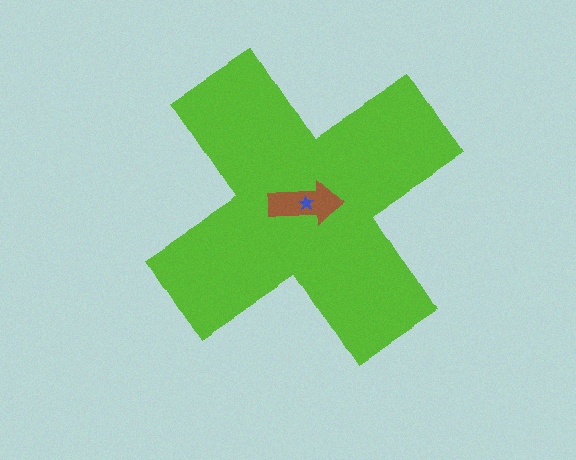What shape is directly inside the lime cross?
The brown arrow.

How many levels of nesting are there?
3.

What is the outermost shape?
The lime cross.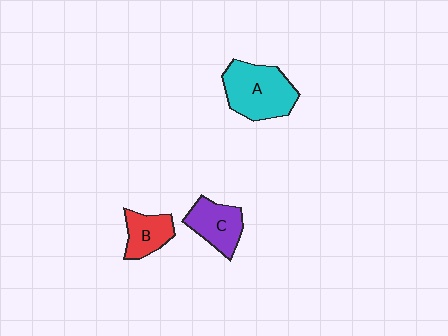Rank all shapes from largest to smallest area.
From largest to smallest: A (cyan), C (purple), B (red).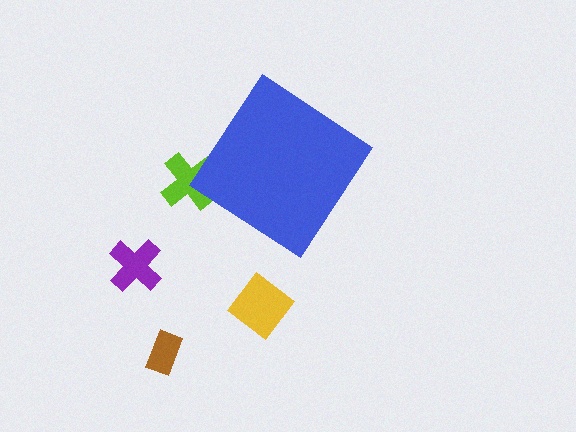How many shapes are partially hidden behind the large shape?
1 shape is partially hidden.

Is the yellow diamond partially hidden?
No, the yellow diamond is fully visible.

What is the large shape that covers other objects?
A blue diamond.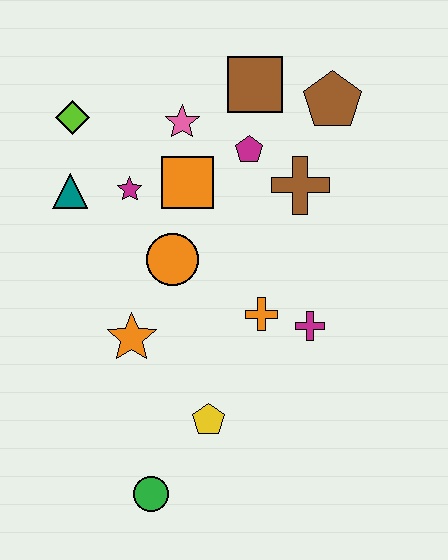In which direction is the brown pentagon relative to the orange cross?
The brown pentagon is above the orange cross.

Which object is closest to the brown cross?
The magenta pentagon is closest to the brown cross.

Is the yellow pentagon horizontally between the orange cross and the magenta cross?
No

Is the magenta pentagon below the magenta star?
No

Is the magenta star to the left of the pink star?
Yes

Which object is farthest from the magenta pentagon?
The green circle is farthest from the magenta pentagon.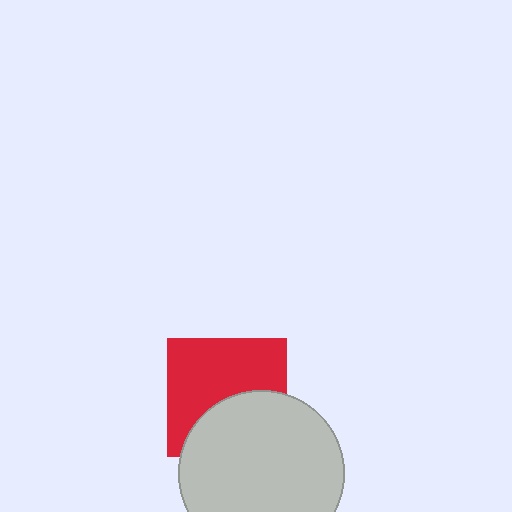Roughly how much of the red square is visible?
About half of it is visible (roughly 59%).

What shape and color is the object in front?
The object in front is a light gray circle.